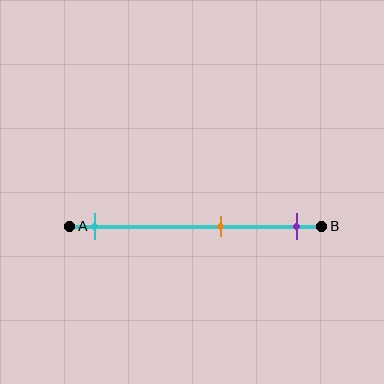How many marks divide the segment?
There are 3 marks dividing the segment.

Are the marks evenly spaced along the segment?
No, the marks are not evenly spaced.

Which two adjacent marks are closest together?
The orange and purple marks are the closest adjacent pair.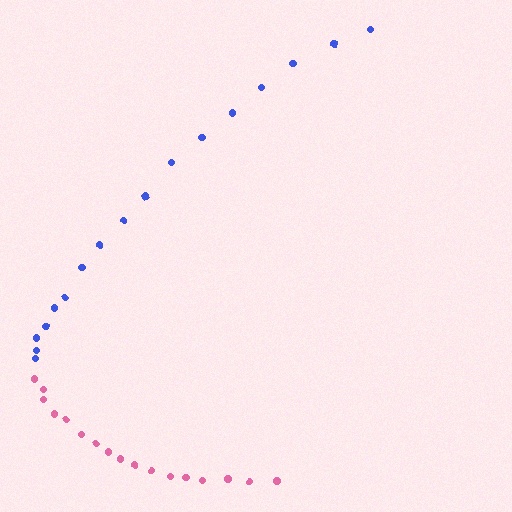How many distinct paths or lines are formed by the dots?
There are 2 distinct paths.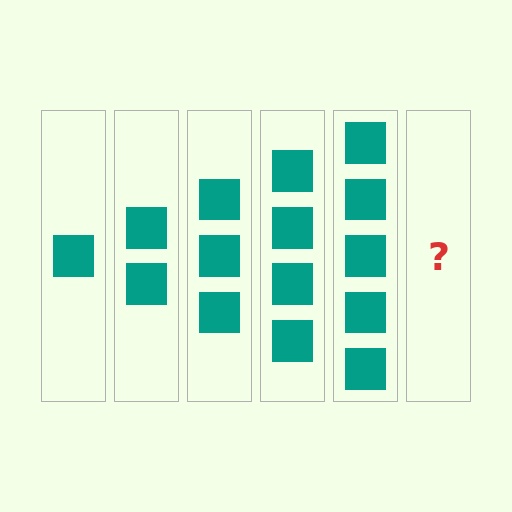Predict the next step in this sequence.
The next step is 6 squares.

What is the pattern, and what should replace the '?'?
The pattern is that each step adds one more square. The '?' should be 6 squares.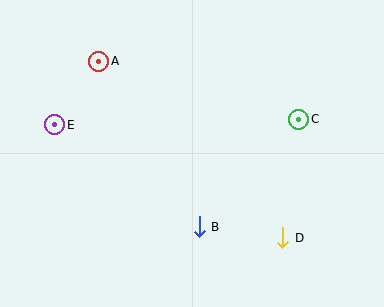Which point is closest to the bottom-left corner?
Point E is closest to the bottom-left corner.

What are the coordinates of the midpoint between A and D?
The midpoint between A and D is at (191, 149).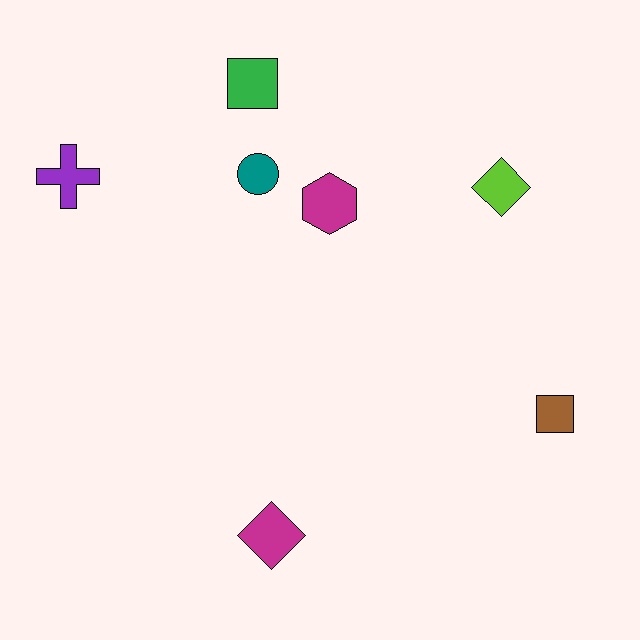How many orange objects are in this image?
There are no orange objects.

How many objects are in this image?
There are 7 objects.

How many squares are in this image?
There are 2 squares.